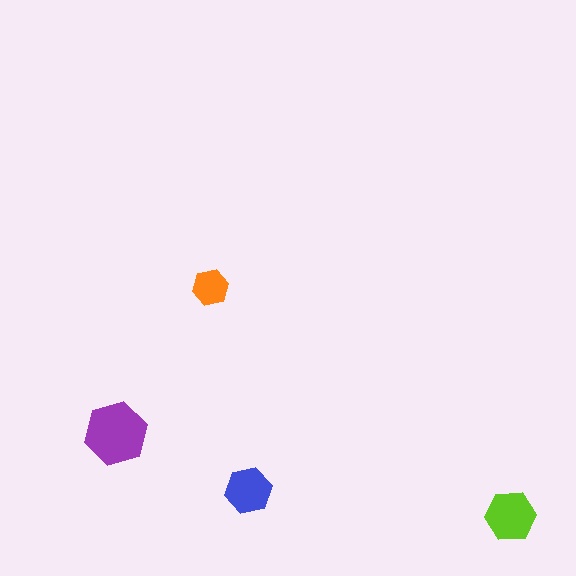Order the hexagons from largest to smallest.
the purple one, the lime one, the blue one, the orange one.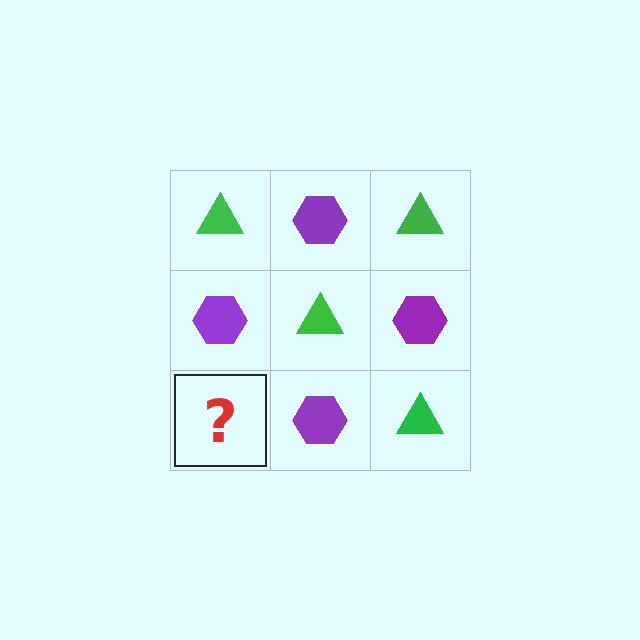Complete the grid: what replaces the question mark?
The question mark should be replaced with a green triangle.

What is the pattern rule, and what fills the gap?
The rule is that it alternates green triangle and purple hexagon in a checkerboard pattern. The gap should be filled with a green triangle.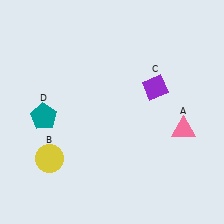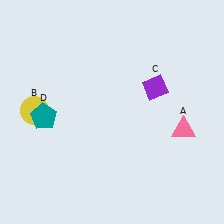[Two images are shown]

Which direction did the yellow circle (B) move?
The yellow circle (B) moved up.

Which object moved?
The yellow circle (B) moved up.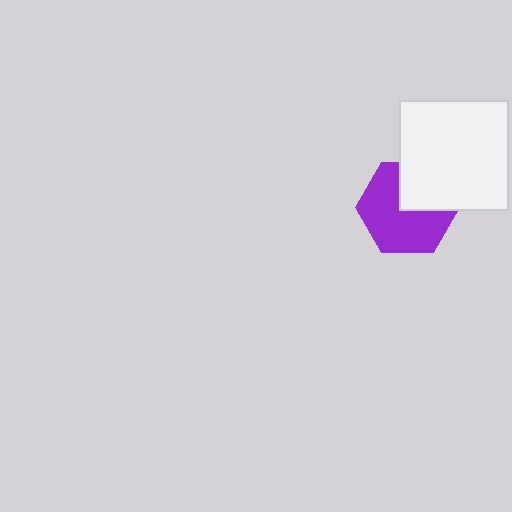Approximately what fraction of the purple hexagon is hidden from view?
Roughly 33% of the purple hexagon is hidden behind the white square.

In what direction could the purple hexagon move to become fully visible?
The purple hexagon could move toward the lower-left. That would shift it out from behind the white square entirely.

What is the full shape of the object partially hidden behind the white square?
The partially hidden object is a purple hexagon.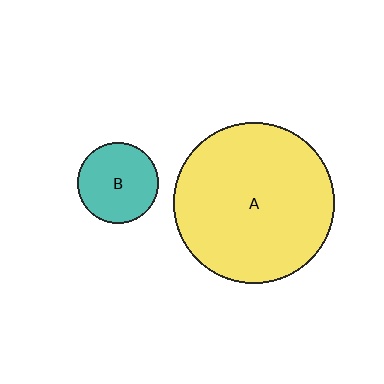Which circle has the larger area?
Circle A (yellow).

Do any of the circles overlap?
No, none of the circles overlap.